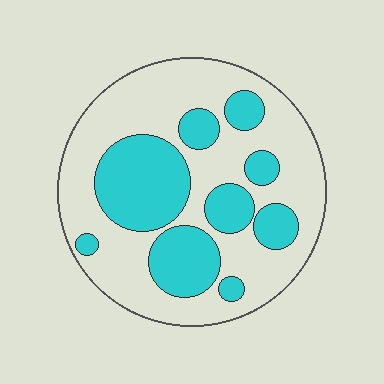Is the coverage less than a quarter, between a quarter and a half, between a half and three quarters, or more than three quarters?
Between a quarter and a half.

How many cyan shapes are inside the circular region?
9.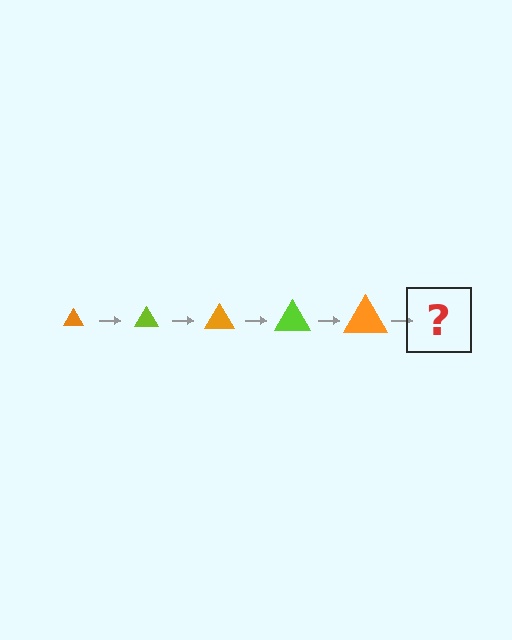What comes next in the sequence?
The next element should be a lime triangle, larger than the previous one.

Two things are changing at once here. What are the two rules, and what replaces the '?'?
The two rules are that the triangle grows larger each step and the color cycles through orange and lime. The '?' should be a lime triangle, larger than the previous one.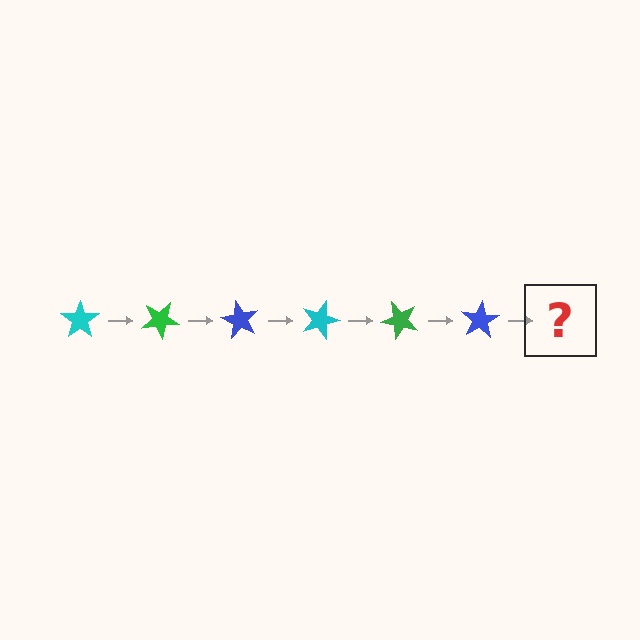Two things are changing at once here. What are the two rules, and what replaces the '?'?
The two rules are that it rotates 30 degrees each step and the color cycles through cyan, green, and blue. The '?' should be a cyan star, rotated 180 degrees from the start.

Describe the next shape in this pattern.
It should be a cyan star, rotated 180 degrees from the start.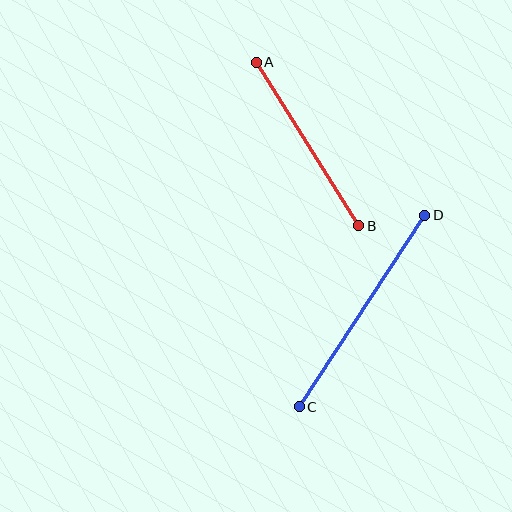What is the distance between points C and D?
The distance is approximately 229 pixels.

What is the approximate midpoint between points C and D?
The midpoint is at approximately (362, 311) pixels.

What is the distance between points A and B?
The distance is approximately 193 pixels.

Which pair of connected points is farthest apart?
Points C and D are farthest apart.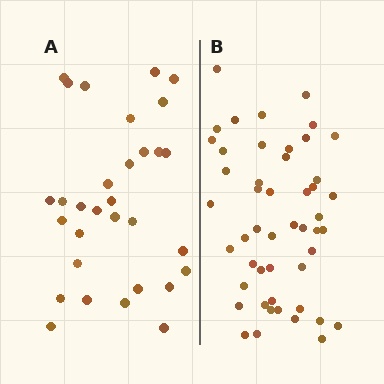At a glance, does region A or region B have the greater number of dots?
Region B (the right region) has more dots.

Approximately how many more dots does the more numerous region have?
Region B has approximately 20 more dots than region A.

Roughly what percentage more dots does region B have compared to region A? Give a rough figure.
About 60% more.